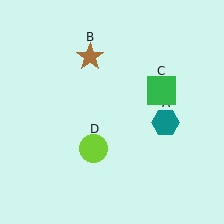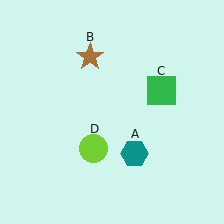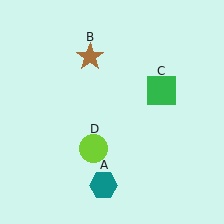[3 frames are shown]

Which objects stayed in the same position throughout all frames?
Brown star (object B) and green square (object C) and lime circle (object D) remained stationary.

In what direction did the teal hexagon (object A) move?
The teal hexagon (object A) moved down and to the left.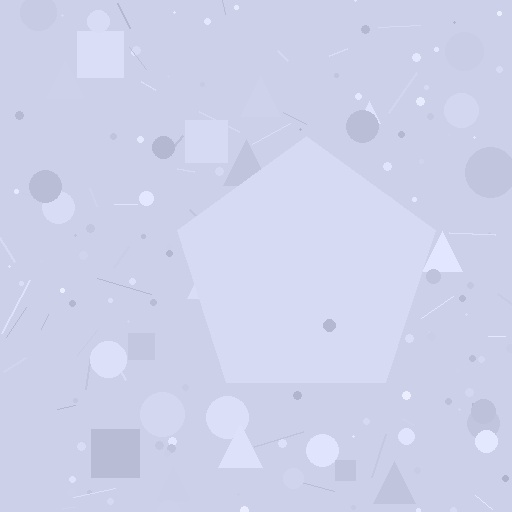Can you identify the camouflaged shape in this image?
The camouflaged shape is a pentagon.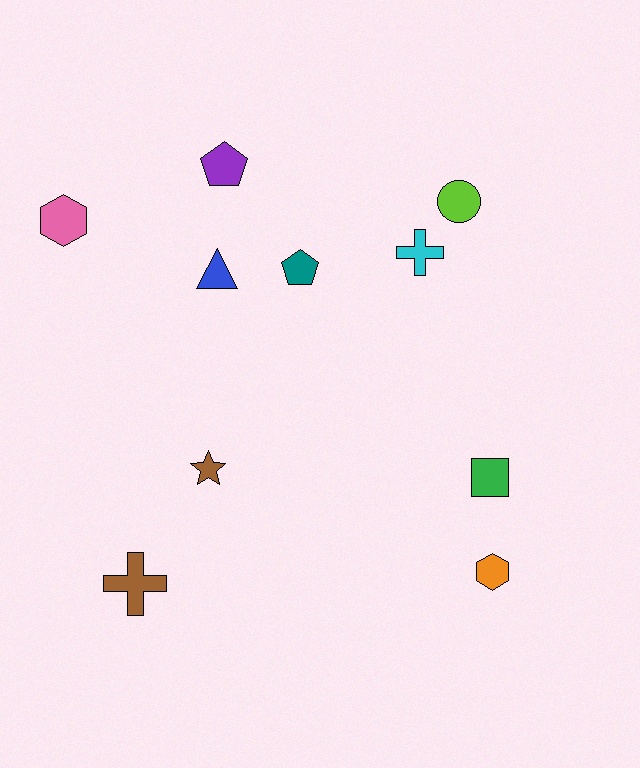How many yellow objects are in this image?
There are no yellow objects.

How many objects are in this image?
There are 10 objects.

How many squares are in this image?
There is 1 square.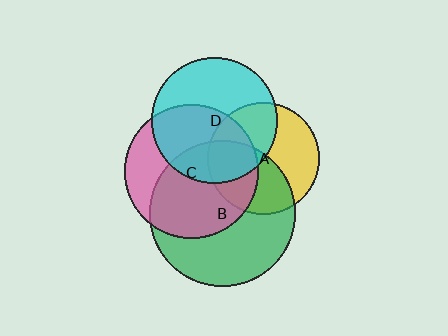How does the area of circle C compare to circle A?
Approximately 1.4 times.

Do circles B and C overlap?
Yes.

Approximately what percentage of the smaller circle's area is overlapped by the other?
Approximately 60%.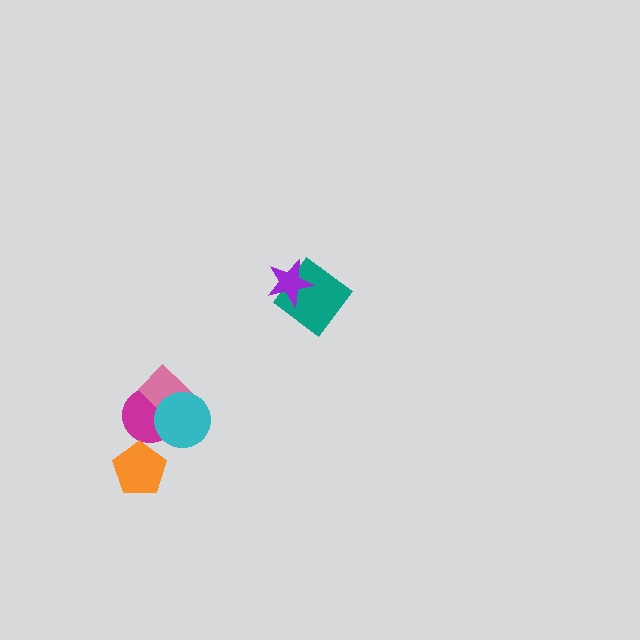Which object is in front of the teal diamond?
The purple star is in front of the teal diamond.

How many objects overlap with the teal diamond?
1 object overlaps with the teal diamond.